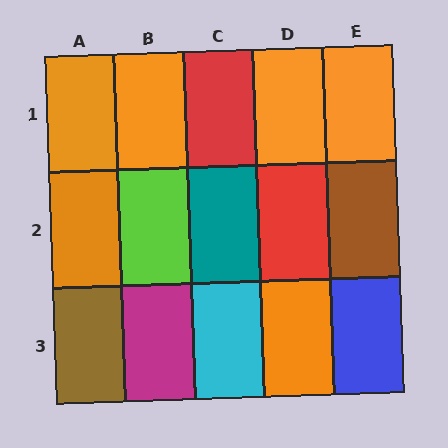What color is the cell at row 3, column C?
Cyan.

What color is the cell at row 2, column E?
Brown.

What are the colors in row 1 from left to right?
Orange, orange, red, orange, orange.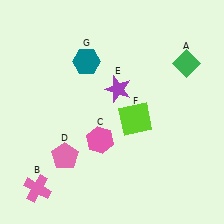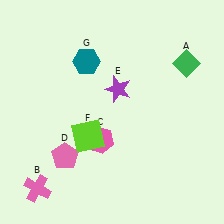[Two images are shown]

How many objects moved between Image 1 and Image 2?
1 object moved between the two images.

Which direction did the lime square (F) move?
The lime square (F) moved left.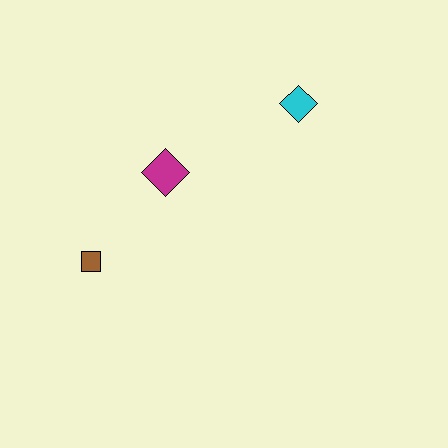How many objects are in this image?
There are 3 objects.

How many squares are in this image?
There is 1 square.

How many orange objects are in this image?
There are no orange objects.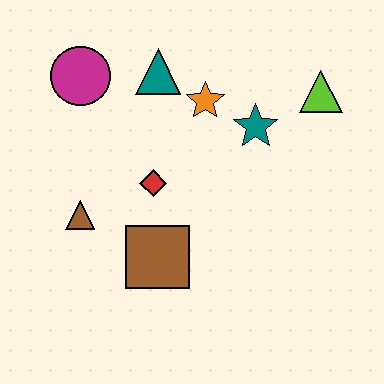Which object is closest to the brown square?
The red diamond is closest to the brown square.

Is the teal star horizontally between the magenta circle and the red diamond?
No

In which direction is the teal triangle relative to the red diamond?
The teal triangle is above the red diamond.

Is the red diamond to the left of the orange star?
Yes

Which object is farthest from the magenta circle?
The lime triangle is farthest from the magenta circle.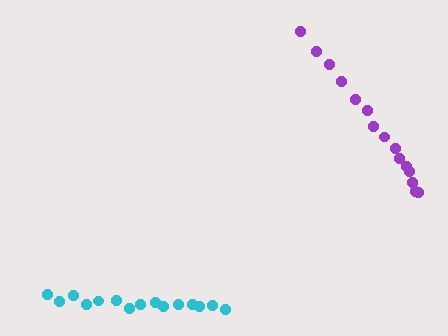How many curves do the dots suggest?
There are 2 distinct paths.